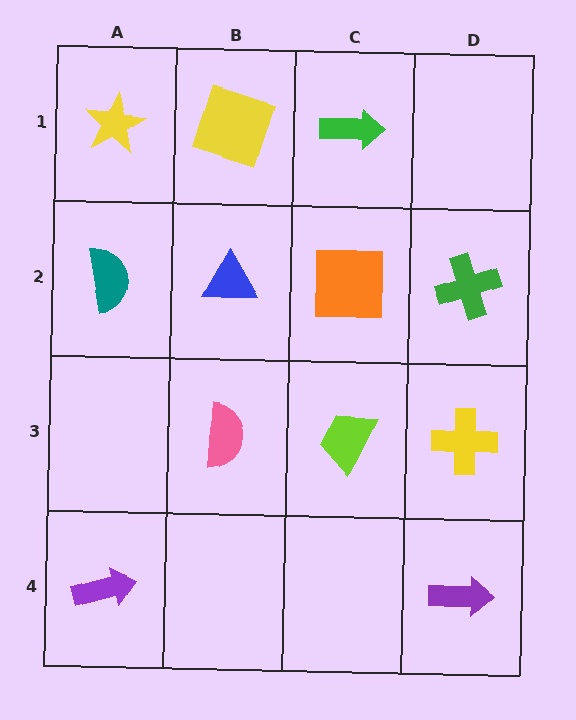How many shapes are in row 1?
3 shapes.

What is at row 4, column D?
A purple arrow.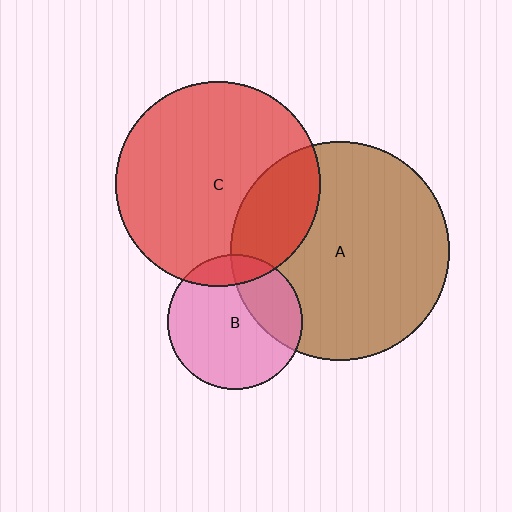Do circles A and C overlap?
Yes.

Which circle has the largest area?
Circle A (brown).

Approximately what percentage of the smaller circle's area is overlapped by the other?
Approximately 25%.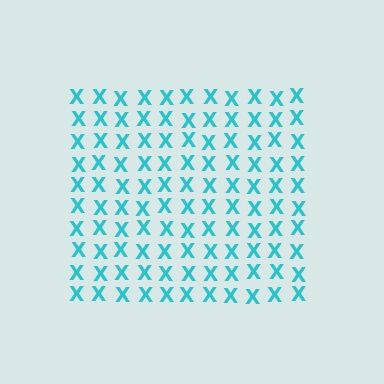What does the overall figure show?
The overall figure shows a square.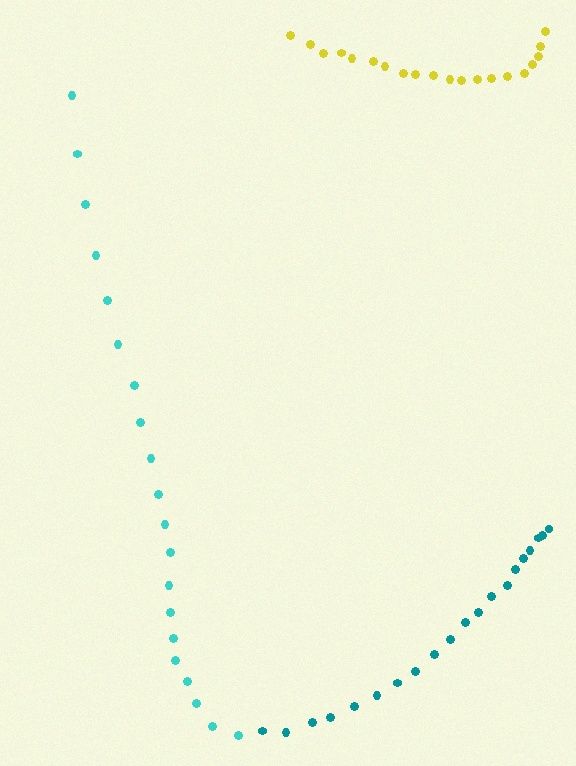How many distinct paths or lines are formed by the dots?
There are 3 distinct paths.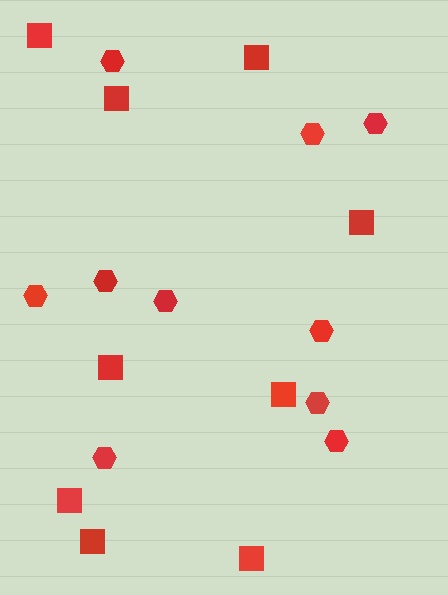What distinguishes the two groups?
There are 2 groups: one group of hexagons (10) and one group of squares (9).